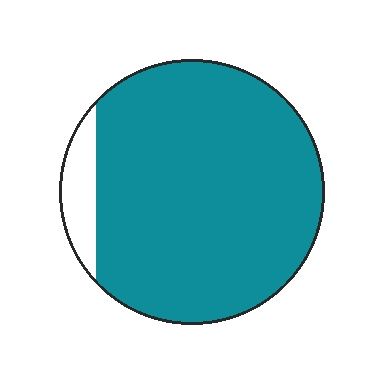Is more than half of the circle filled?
Yes.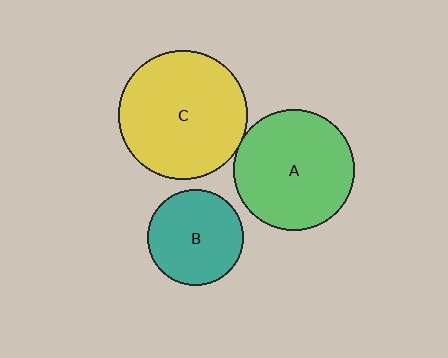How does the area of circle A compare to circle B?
Approximately 1.6 times.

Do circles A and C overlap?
Yes.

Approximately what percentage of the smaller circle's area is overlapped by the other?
Approximately 5%.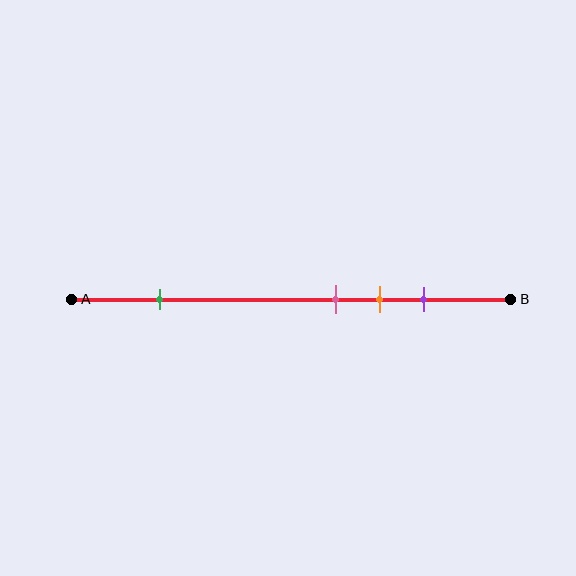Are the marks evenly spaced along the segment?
No, the marks are not evenly spaced.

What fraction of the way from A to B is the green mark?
The green mark is approximately 20% (0.2) of the way from A to B.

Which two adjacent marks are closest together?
The pink and orange marks are the closest adjacent pair.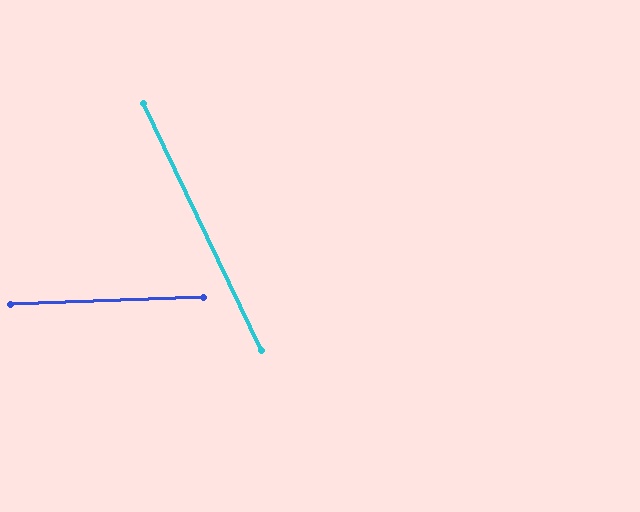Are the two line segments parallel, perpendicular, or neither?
Neither parallel nor perpendicular — they differ by about 67°.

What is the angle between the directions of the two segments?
Approximately 67 degrees.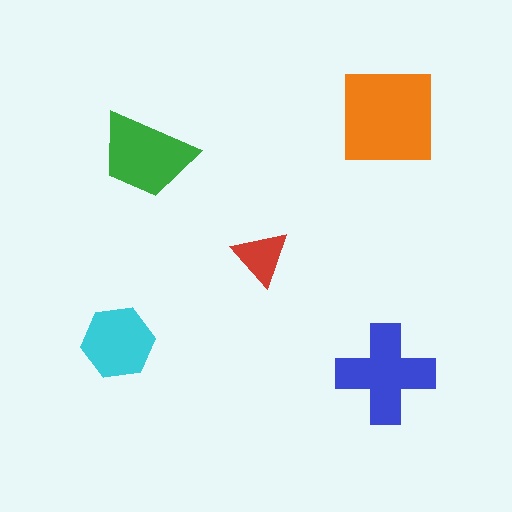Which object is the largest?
The orange square.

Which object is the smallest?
The red triangle.